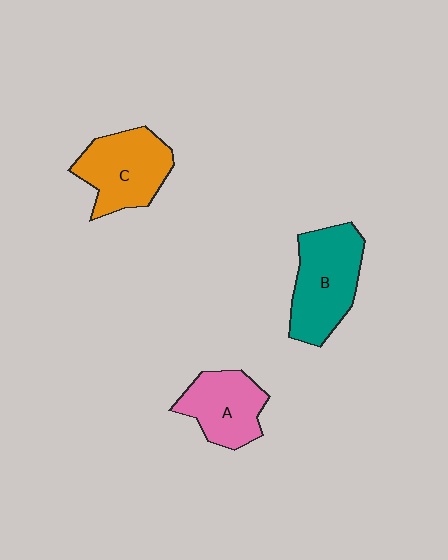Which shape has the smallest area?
Shape A (pink).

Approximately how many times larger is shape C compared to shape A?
Approximately 1.2 times.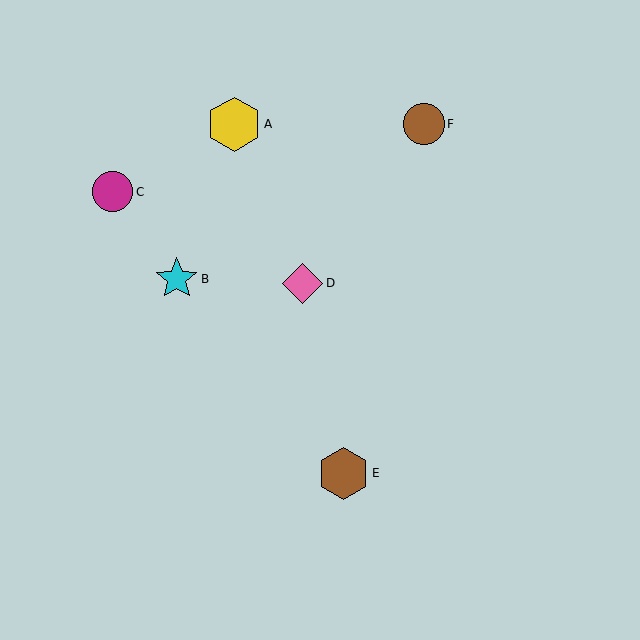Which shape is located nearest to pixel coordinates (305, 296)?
The pink diamond (labeled D) at (303, 284) is nearest to that location.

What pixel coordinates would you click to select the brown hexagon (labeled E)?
Click at (344, 473) to select the brown hexagon E.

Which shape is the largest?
The yellow hexagon (labeled A) is the largest.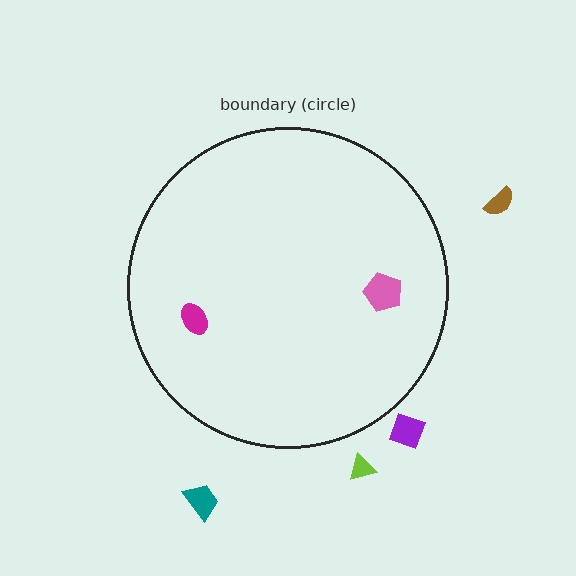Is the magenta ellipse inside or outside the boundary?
Inside.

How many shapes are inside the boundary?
2 inside, 4 outside.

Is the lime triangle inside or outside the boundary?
Outside.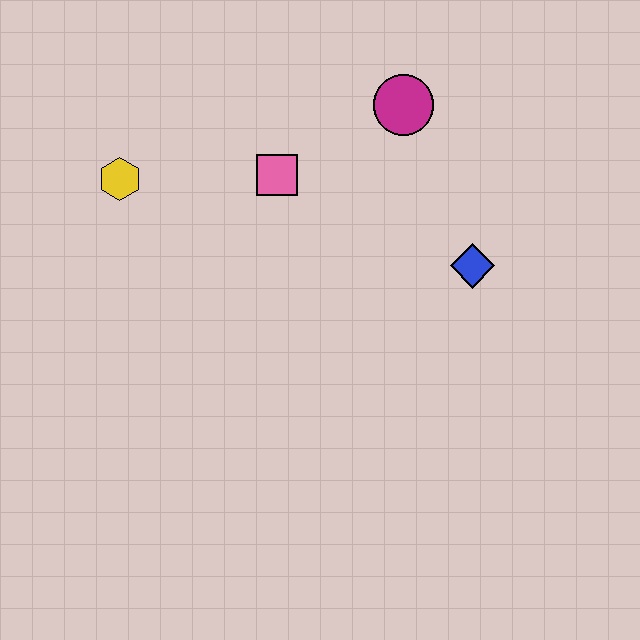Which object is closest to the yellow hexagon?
The pink square is closest to the yellow hexagon.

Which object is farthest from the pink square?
The blue diamond is farthest from the pink square.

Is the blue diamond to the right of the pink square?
Yes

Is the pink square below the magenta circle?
Yes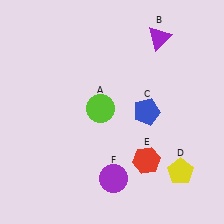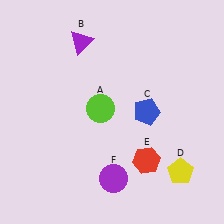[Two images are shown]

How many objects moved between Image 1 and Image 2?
1 object moved between the two images.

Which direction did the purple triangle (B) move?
The purple triangle (B) moved left.